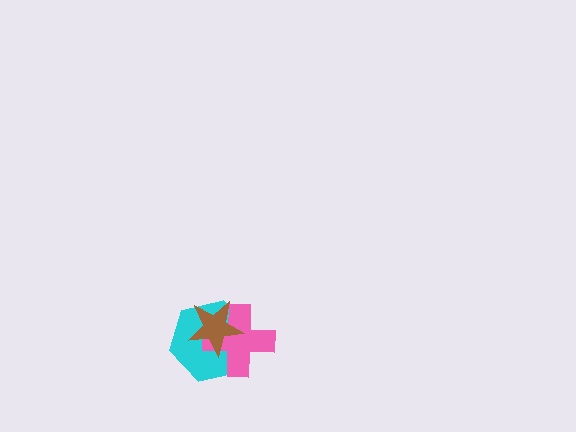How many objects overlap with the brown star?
2 objects overlap with the brown star.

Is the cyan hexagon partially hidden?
Yes, it is partially covered by another shape.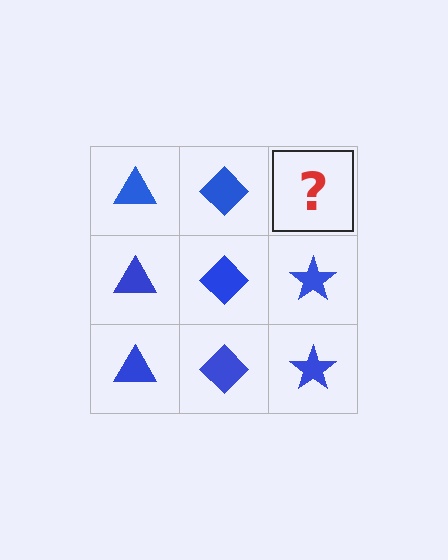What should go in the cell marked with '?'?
The missing cell should contain a blue star.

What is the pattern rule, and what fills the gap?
The rule is that each column has a consistent shape. The gap should be filled with a blue star.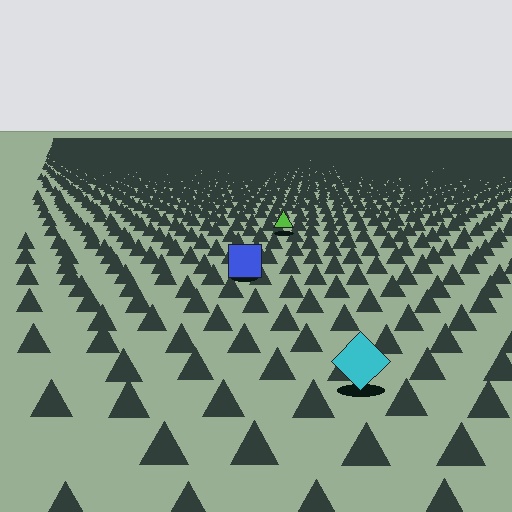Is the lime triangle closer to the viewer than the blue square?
No. The blue square is closer — you can tell from the texture gradient: the ground texture is coarser near it.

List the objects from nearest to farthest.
From nearest to farthest: the cyan diamond, the blue square, the lime triangle.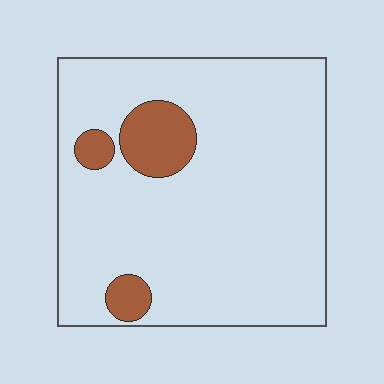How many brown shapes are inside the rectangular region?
3.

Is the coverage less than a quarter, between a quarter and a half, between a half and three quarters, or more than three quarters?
Less than a quarter.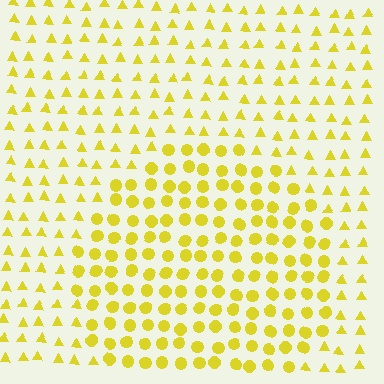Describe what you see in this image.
The image is filled with small yellow elements arranged in a uniform grid. A circle-shaped region contains circles, while the surrounding area contains triangles. The boundary is defined purely by the change in element shape.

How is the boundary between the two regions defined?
The boundary is defined by a change in element shape: circles inside vs. triangles outside. All elements share the same color and spacing.